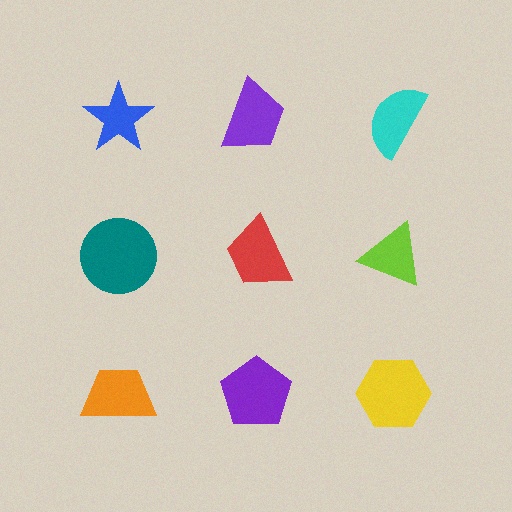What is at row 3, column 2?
A purple pentagon.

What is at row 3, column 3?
A yellow hexagon.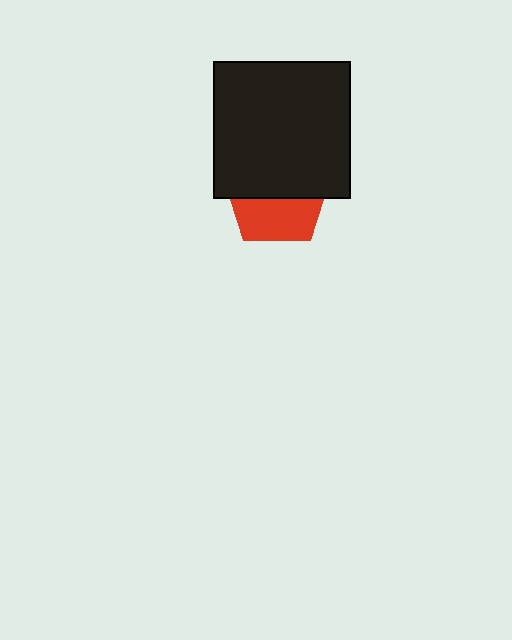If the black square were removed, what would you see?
You would see the complete red pentagon.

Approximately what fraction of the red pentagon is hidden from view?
Roughly 56% of the red pentagon is hidden behind the black square.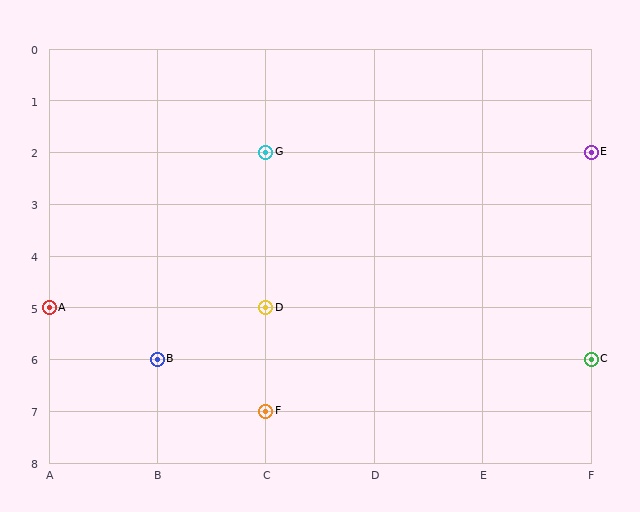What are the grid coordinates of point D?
Point D is at grid coordinates (C, 5).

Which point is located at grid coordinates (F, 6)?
Point C is at (F, 6).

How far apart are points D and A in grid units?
Points D and A are 2 columns apart.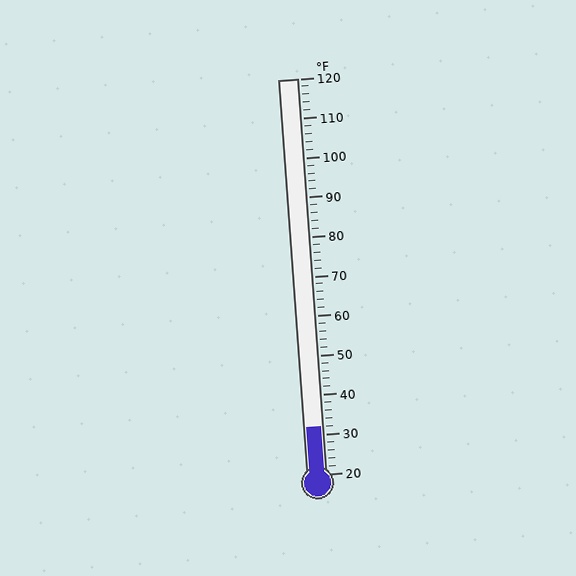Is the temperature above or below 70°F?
The temperature is below 70°F.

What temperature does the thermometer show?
The thermometer shows approximately 32°F.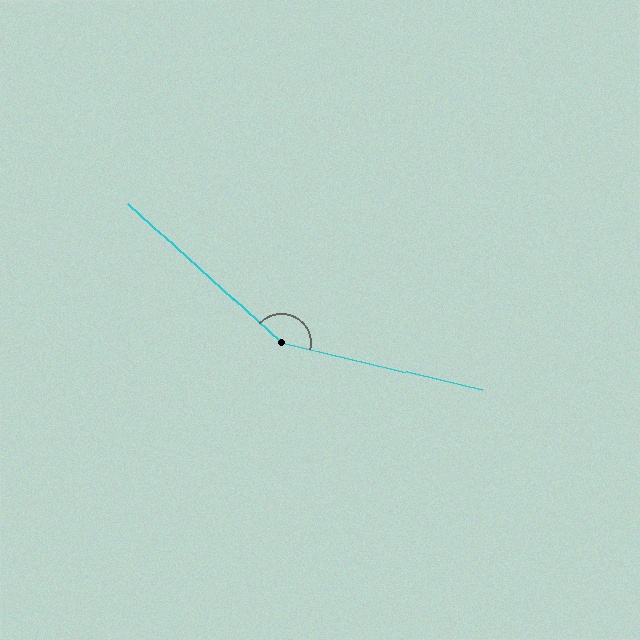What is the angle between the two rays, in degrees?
Approximately 151 degrees.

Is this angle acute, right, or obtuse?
It is obtuse.